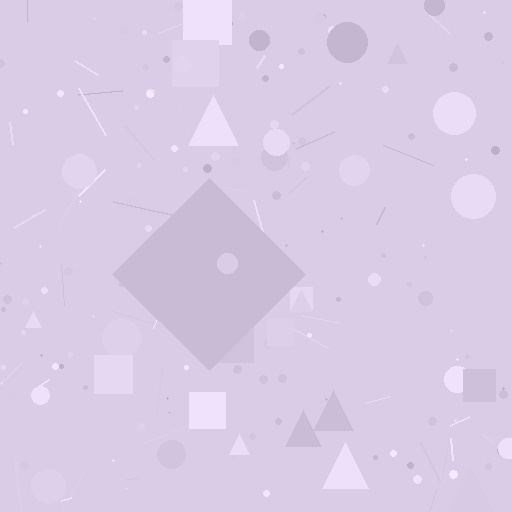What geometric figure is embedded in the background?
A diamond is embedded in the background.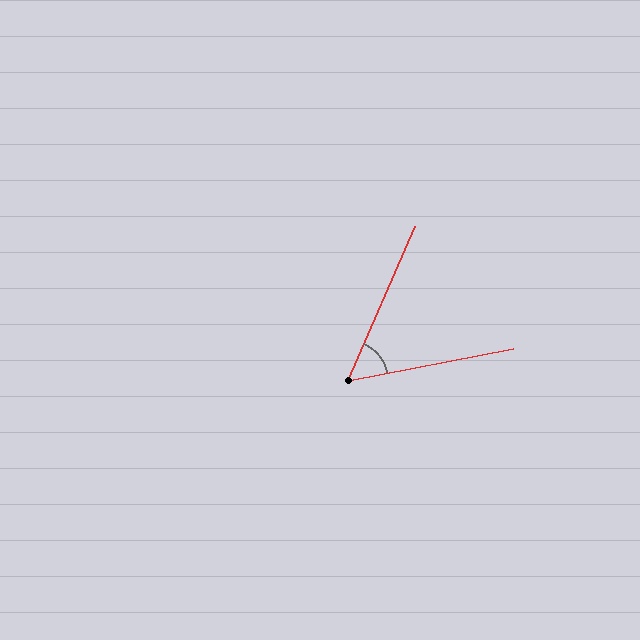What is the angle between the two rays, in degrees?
Approximately 55 degrees.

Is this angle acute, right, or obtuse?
It is acute.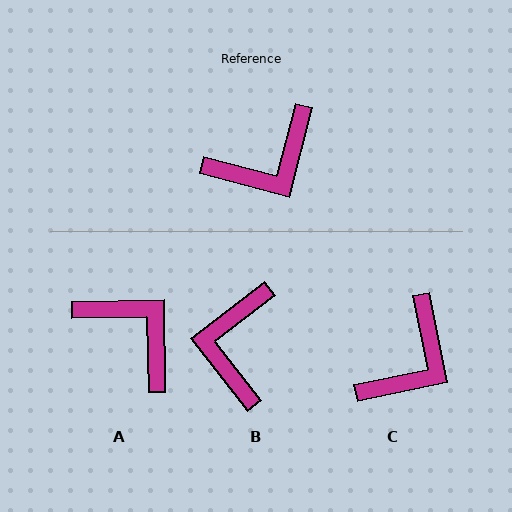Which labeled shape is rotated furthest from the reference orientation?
B, about 128 degrees away.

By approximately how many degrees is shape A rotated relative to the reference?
Approximately 106 degrees counter-clockwise.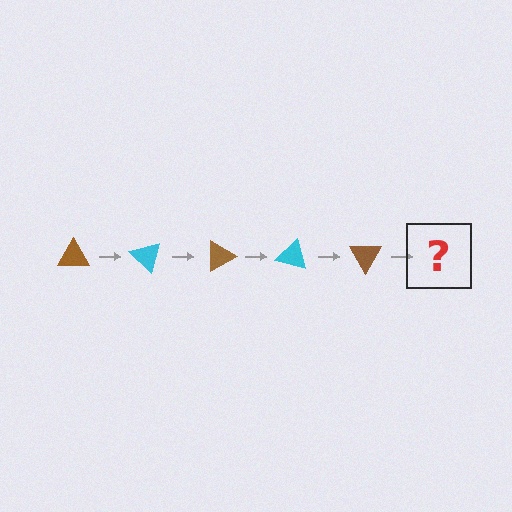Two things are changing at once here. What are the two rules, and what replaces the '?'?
The two rules are that it rotates 45 degrees each step and the color cycles through brown and cyan. The '?' should be a cyan triangle, rotated 225 degrees from the start.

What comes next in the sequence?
The next element should be a cyan triangle, rotated 225 degrees from the start.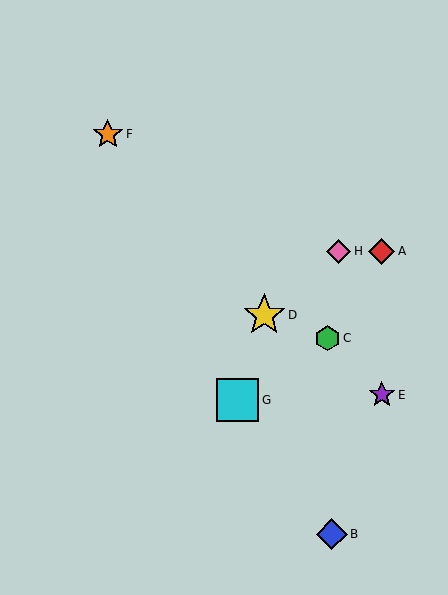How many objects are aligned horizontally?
2 objects (A, H) are aligned horizontally.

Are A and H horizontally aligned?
Yes, both are at y≈251.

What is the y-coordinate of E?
Object E is at y≈395.